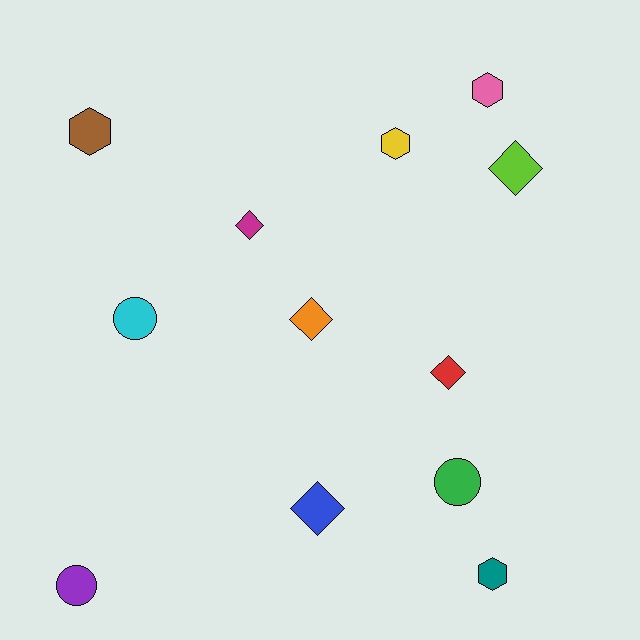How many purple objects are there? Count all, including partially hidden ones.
There is 1 purple object.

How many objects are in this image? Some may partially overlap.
There are 12 objects.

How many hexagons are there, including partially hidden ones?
There are 4 hexagons.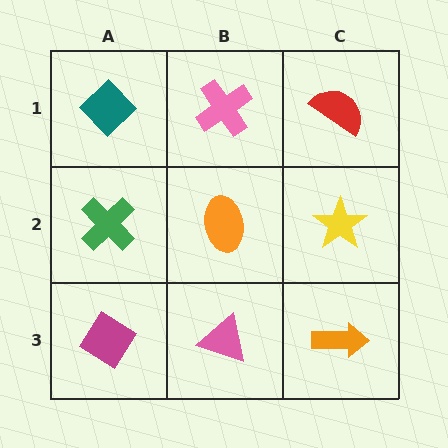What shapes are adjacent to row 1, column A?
A green cross (row 2, column A), a pink cross (row 1, column B).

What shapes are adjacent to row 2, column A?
A teal diamond (row 1, column A), a magenta diamond (row 3, column A), an orange ellipse (row 2, column B).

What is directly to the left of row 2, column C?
An orange ellipse.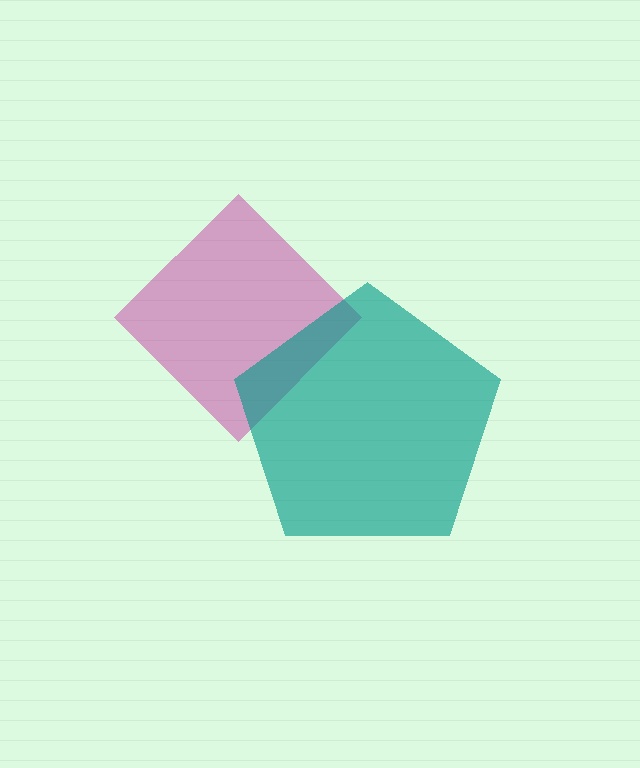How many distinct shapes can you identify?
There are 2 distinct shapes: a magenta diamond, a teal pentagon.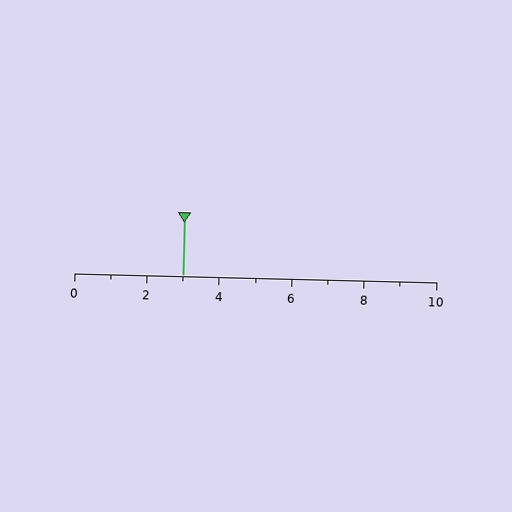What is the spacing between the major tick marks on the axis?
The major ticks are spaced 2 apart.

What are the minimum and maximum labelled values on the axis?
The axis runs from 0 to 10.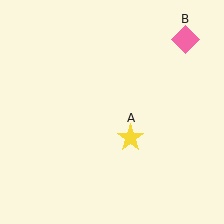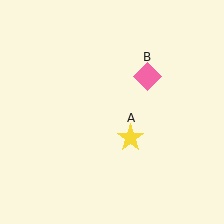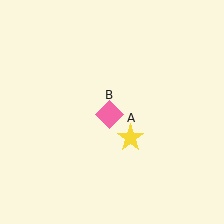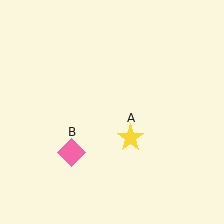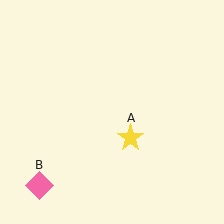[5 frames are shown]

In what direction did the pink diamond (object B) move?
The pink diamond (object B) moved down and to the left.